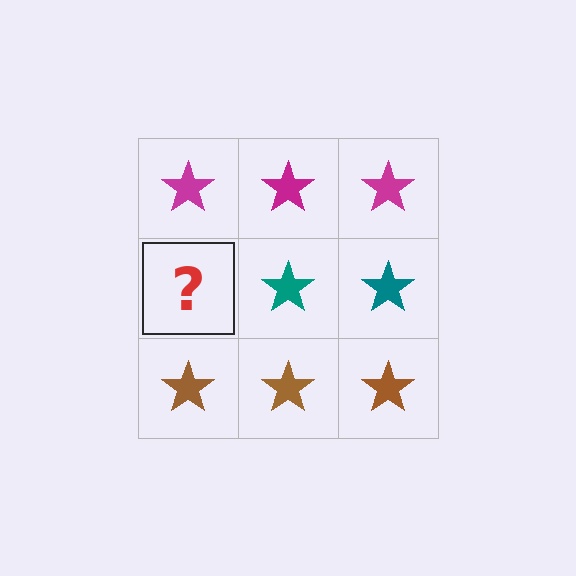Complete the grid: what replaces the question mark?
The question mark should be replaced with a teal star.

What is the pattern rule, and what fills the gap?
The rule is that each row has a consistent color. The gap should be filled with a teal star.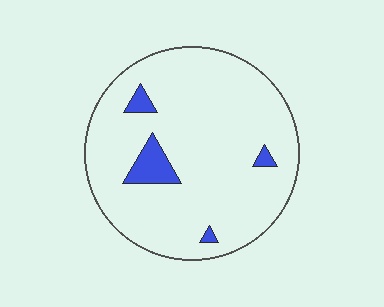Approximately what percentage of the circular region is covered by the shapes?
Approximately 5%.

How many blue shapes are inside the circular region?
4.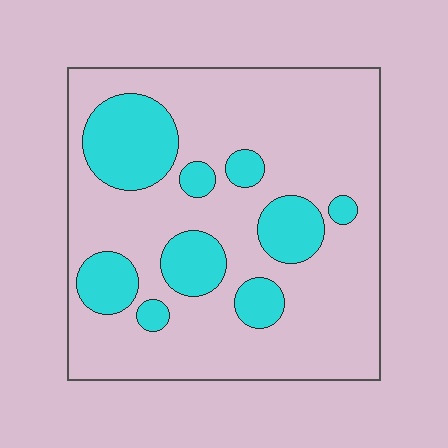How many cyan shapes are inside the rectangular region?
9.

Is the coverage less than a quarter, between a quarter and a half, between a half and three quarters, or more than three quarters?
Less than a quarter.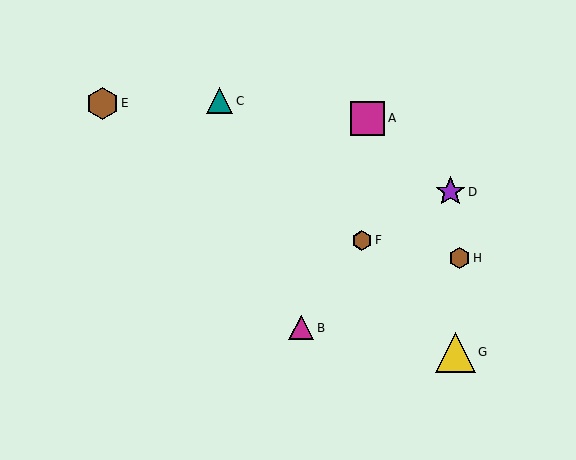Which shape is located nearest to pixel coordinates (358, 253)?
The brown hexagon (labeled F) at (362, 240) is nearest to that location.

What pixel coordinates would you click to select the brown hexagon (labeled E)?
Click at (102, 103) to select the brown hexagon E.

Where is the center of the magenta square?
The center of the magenta square is at (368, 118).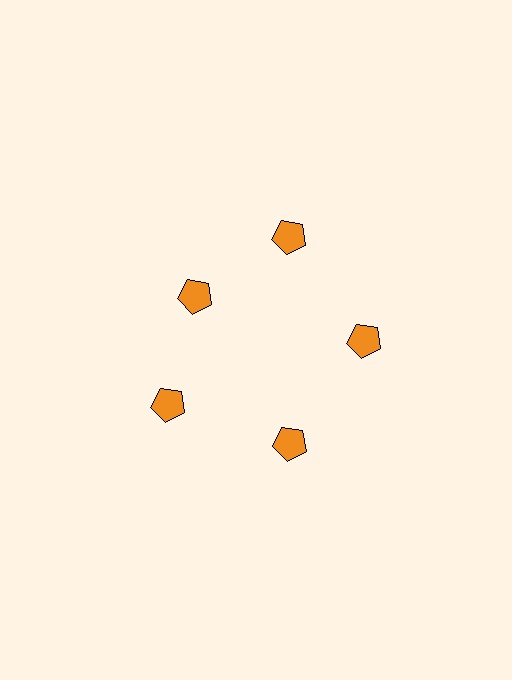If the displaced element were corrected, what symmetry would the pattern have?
It would have 5-fold rotational symmetry — the pattern would map onto itself every 72 degrees.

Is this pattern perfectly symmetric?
No. The 5 orange pentagons are arranged in a ring, but one element near the 10 o'clock position is pulled inward toward the center, breaking the 5-fold rotational symmetry.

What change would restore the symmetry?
The symmetry would be restored by moving it outward, back onto the ring so that all 5 pentagons sit at equal angles and equal distance from the center.